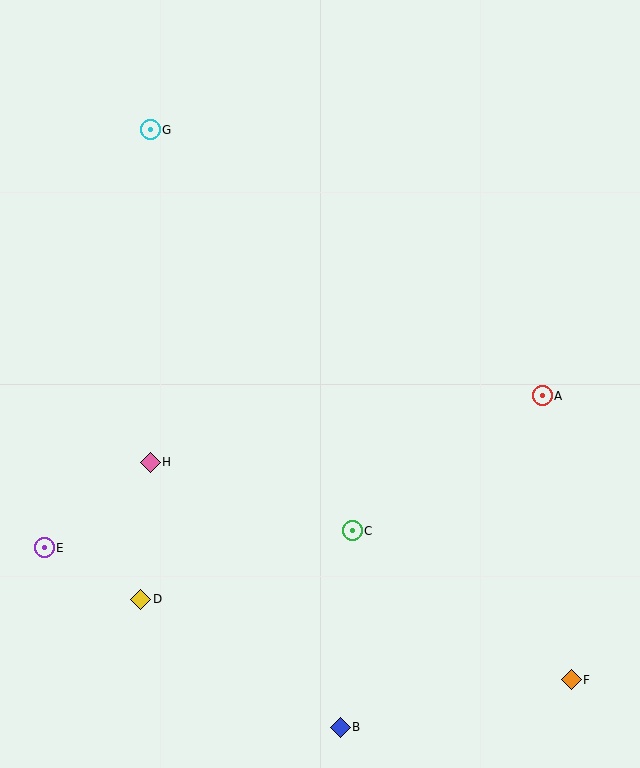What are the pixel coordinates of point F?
Point F is at (571, 680).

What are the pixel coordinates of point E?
Point E is at (44, 548).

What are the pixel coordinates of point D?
Point D is at (141, 599).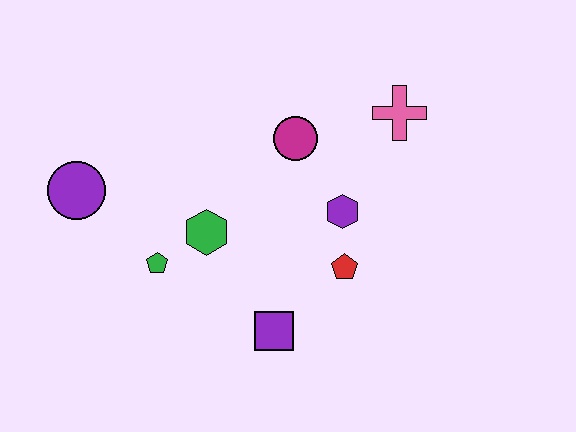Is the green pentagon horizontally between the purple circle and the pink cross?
Yes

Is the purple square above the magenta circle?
No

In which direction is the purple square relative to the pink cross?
The purple square is below the pink cross.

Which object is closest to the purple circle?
The green pentagon is closest to the purple circle.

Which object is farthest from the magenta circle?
The purple circle is farthest from the magenta circle.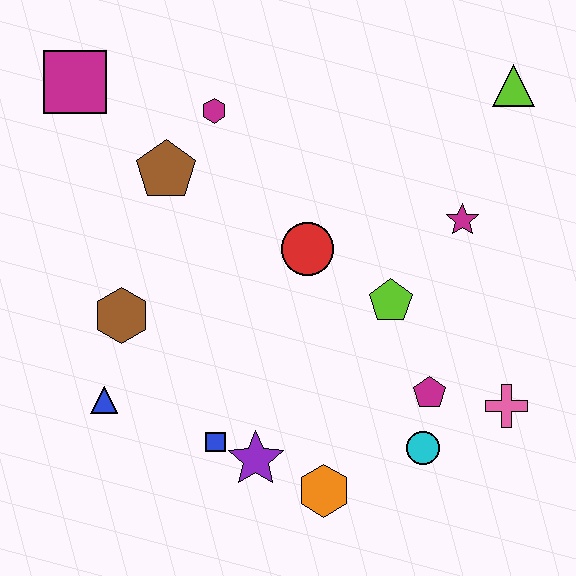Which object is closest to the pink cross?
The magenta pentagon is closest to the pink cross.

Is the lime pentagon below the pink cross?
No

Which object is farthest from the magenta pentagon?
The magenta square is farthest from the magenta pentagon.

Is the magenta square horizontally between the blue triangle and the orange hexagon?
No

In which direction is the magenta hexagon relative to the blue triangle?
The magenta hexagon is above the blue triangle.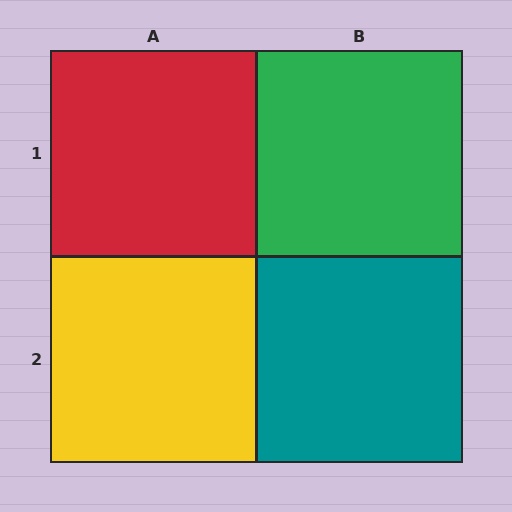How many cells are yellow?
1 cell is yellow.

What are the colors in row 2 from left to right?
Yellow, teal.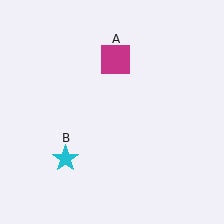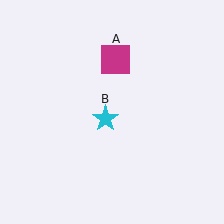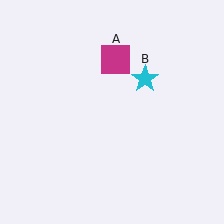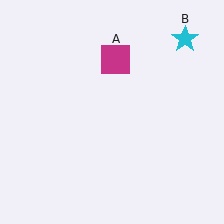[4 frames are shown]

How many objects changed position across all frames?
1 object changed position: cyan star (object B).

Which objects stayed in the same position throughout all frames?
Magenta square (object A) remained stationary.